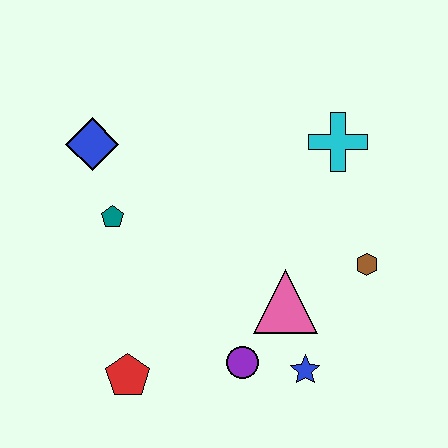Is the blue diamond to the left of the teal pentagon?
Yes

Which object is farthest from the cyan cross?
The red pentagon is farthest from the cyan cross.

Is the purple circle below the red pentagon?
No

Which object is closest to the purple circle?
The blue star is closest to the purple circle.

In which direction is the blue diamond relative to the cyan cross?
The blue diamond is to the left of the cyan cross.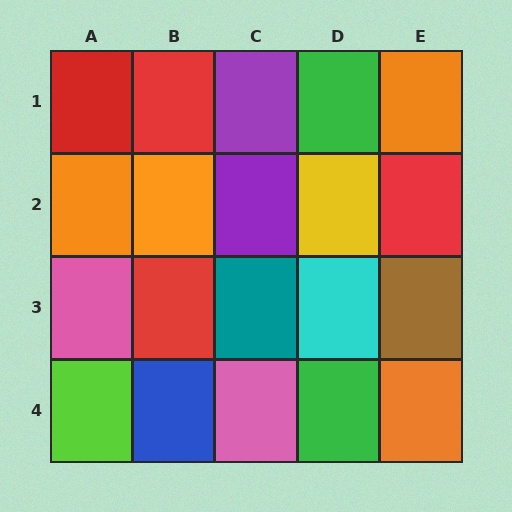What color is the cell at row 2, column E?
Red.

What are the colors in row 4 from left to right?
Lime, blue, pink, green, orange.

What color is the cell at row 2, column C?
Purple.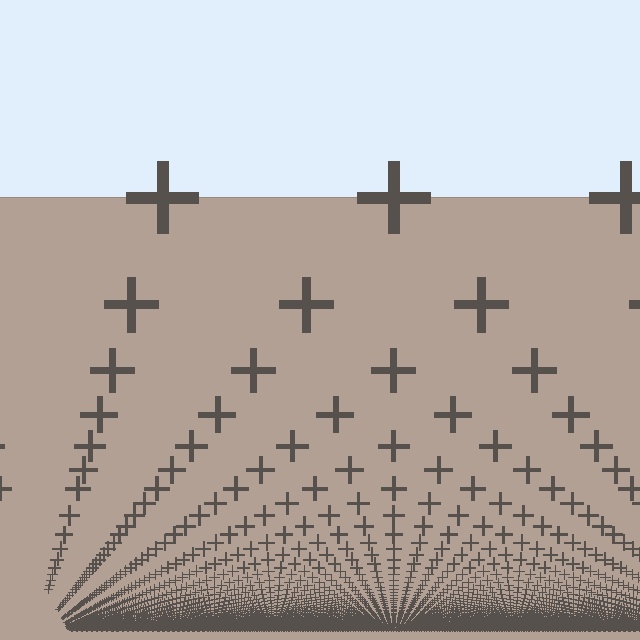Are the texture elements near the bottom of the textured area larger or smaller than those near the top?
Smaller. The gradient is inverted — elements near the bottom are smaller and denser.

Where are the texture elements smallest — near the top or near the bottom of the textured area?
Near the bottom.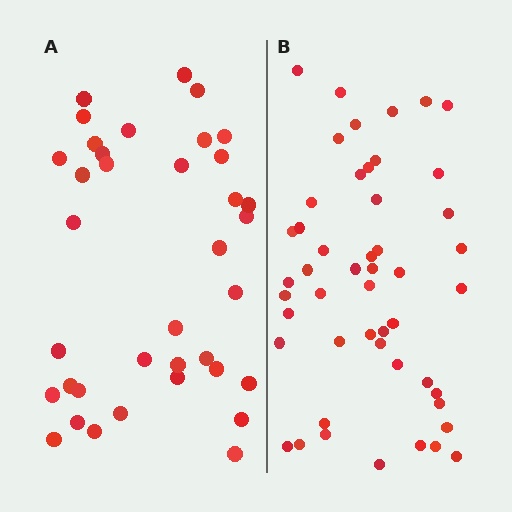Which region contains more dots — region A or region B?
Region B (the right region) has more dots.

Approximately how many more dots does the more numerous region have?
Region B has roughly 12 or so more dots than region A.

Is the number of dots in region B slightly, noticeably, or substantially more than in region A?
Region B has noticeably more, but not dramatically so. The ratio is roughly 1.3 to 1.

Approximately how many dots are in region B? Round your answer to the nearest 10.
About 50 dots. (The exact count is 49, which rounds to 50.)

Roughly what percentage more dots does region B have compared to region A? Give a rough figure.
About 30% more.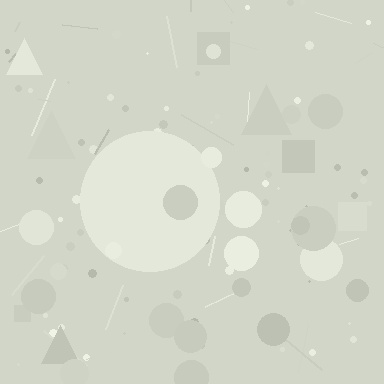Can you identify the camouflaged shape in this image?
The camouflaged shape is a circle.